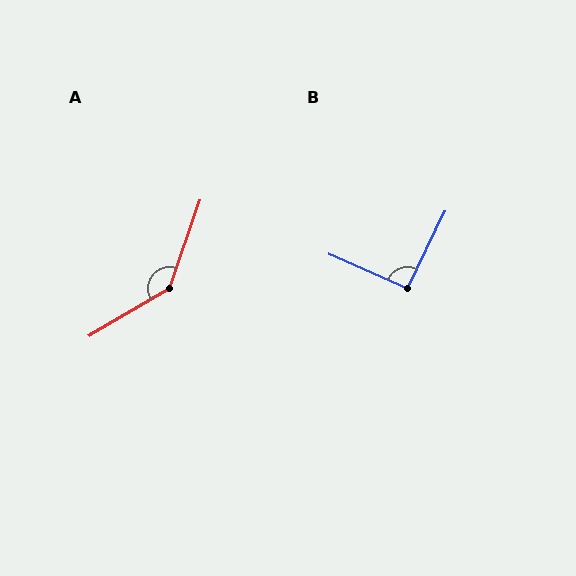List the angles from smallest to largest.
B (92°), A (140°).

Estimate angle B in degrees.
Approximately 92 degrees.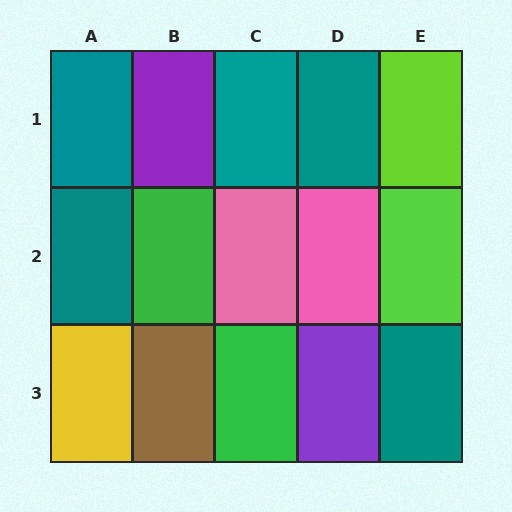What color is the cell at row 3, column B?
Brown.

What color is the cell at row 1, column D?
Teal.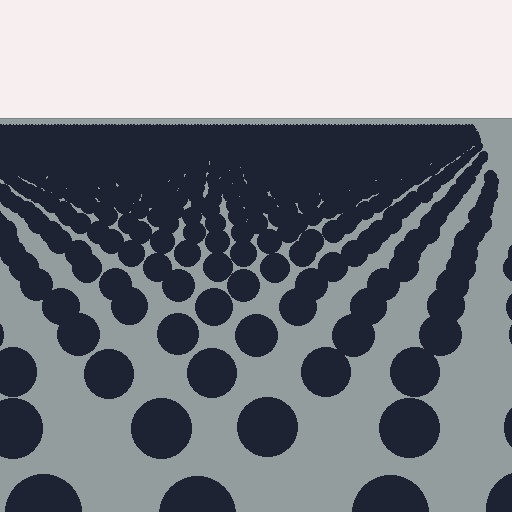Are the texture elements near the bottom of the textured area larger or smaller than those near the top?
Larger. Near the bottom, elements are closer to the viewer and appear at a bigger on-screen size.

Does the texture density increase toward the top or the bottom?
Density increases toward the top.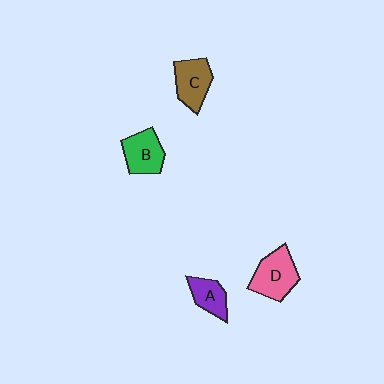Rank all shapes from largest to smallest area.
From largest to smallest: D (pink), C (brown), B (green), A (purple).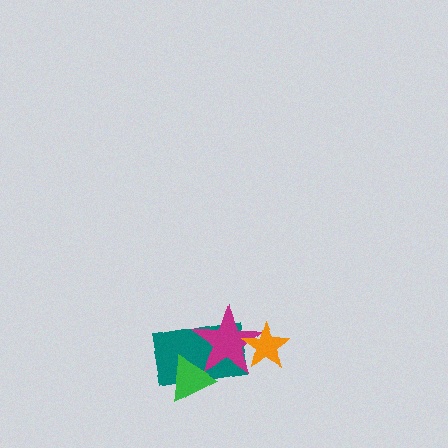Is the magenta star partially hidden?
Yes, it is partially covered by another shape.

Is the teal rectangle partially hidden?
Yes, it is partially covered by another shape.